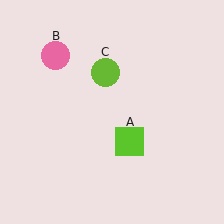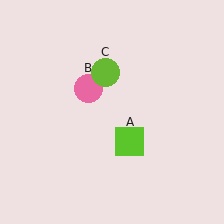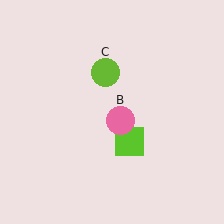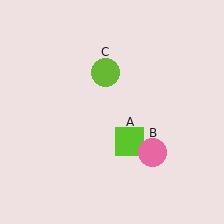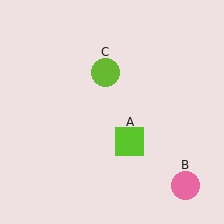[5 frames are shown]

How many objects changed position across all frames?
1 object changed position: pink circle (object B).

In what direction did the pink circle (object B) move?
The pink circle (object B) moved down and to the right.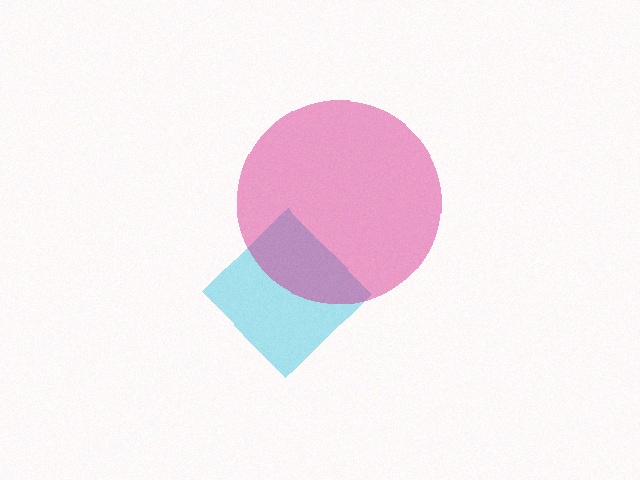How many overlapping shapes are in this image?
There are 2 overlapping shapes in the image.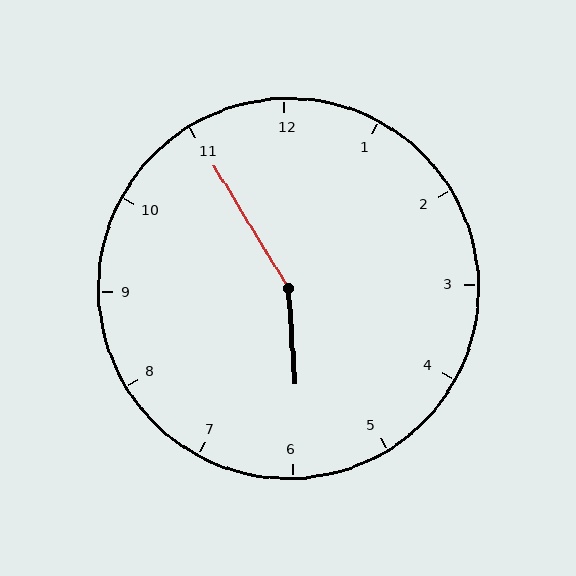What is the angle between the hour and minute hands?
Approximately 152 degrees.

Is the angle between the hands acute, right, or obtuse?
It is obtuse.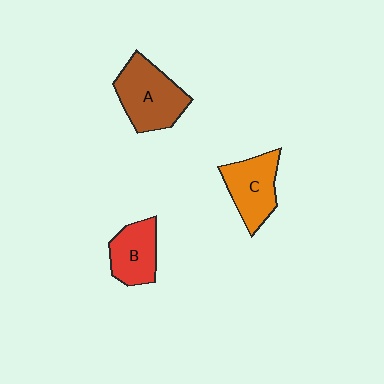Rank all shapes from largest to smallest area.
From largest to smallest: A (brown), C (orange), B (red).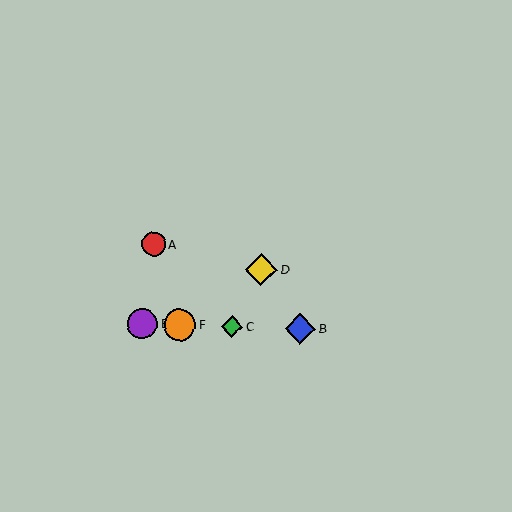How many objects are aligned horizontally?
4 objects (B, C, E, F) are aligned horizontally.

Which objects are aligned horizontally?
Objects B, C, E, F are aligned horizontally.